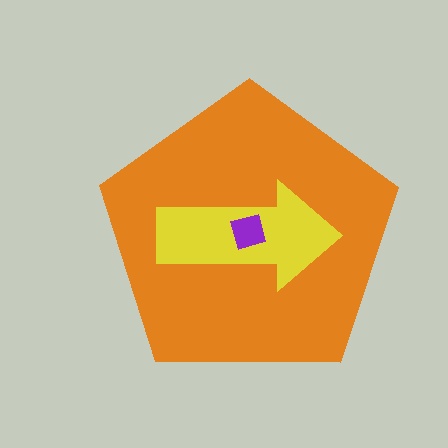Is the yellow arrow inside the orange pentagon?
Yes.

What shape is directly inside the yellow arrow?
The purple square.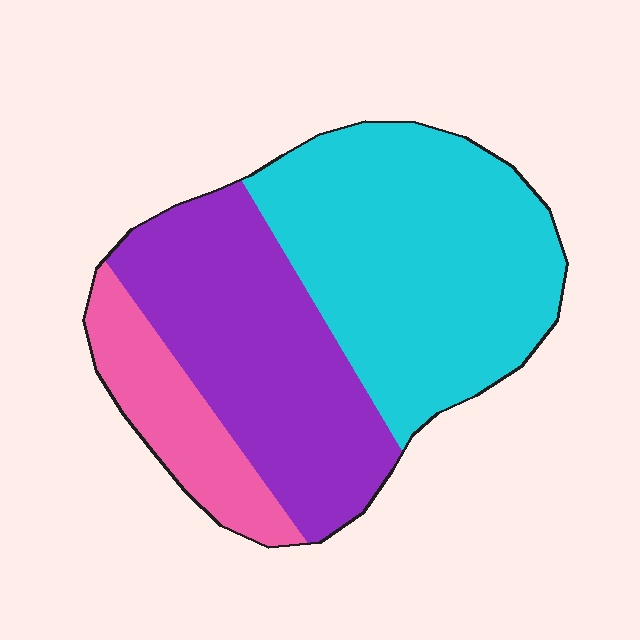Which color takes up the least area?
Pink, at roughly 15%.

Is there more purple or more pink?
Purple.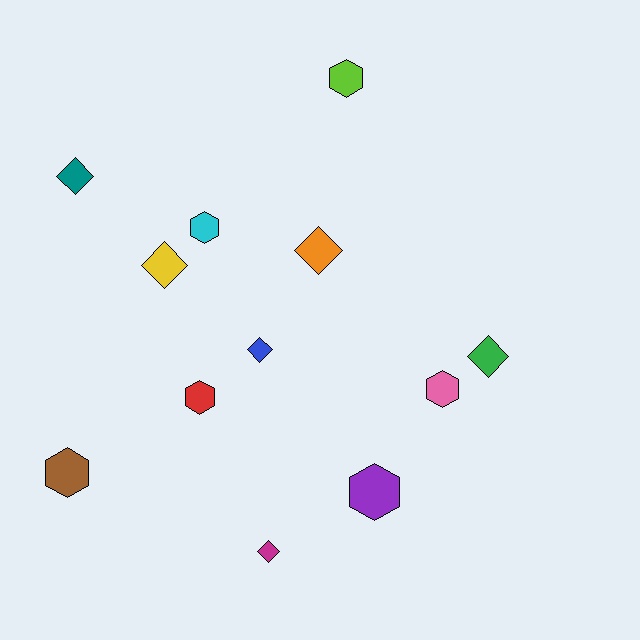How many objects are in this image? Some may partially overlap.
There are 12 objects.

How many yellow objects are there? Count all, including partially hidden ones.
There is 1 yellow object.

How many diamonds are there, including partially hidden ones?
There are 6 diamonds.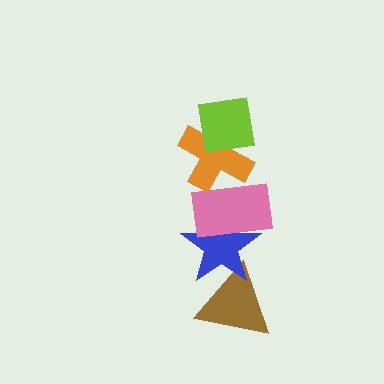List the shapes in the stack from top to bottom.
From top to bottom: the lime square, the orange cross, the pink rectangle, the blue star, the brown triangle.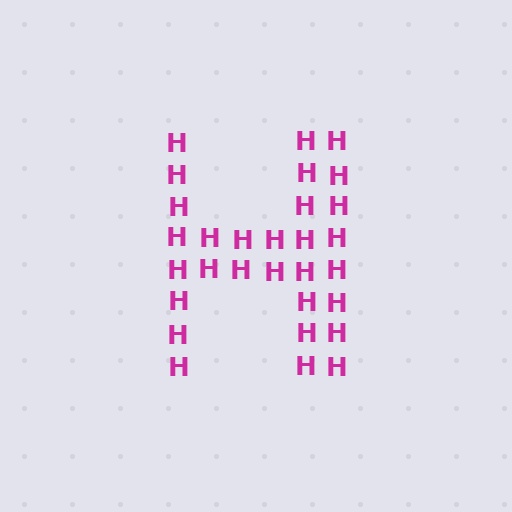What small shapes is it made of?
It is made of small letter H's.